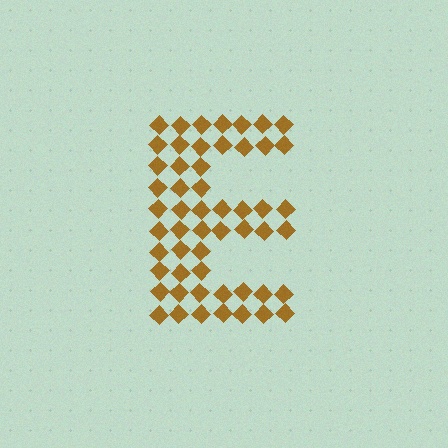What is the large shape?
The large shape is the letter E.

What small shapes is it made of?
It is made of small diamonds.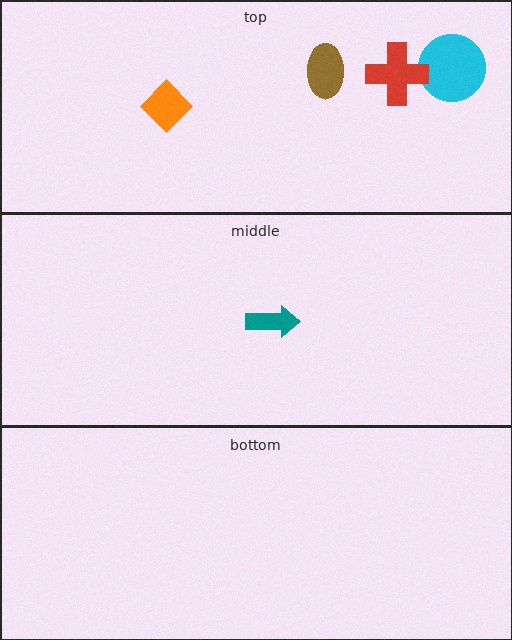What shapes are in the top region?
The cyan circle, the red cross, the brown ellipse, the orange diamond.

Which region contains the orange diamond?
The top region.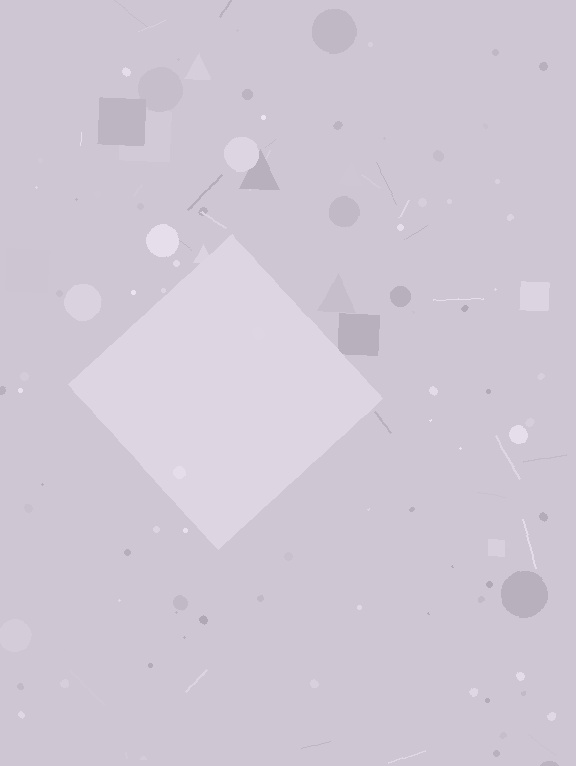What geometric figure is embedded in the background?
A diamond is embedded in the background.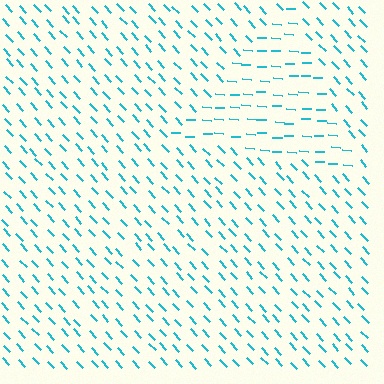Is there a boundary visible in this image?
Yes, there is a texture boundary formed by a change in line orientation.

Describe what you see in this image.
The image is filled with small cyan line segments. A triangle region in the image has lines oriented differently from the surrounding lines, creating a visible texture boundary.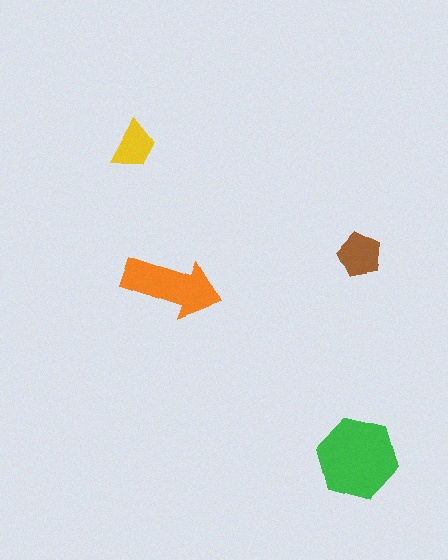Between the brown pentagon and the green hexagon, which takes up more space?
The green hexagon.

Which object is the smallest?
The yellow trapezoid.